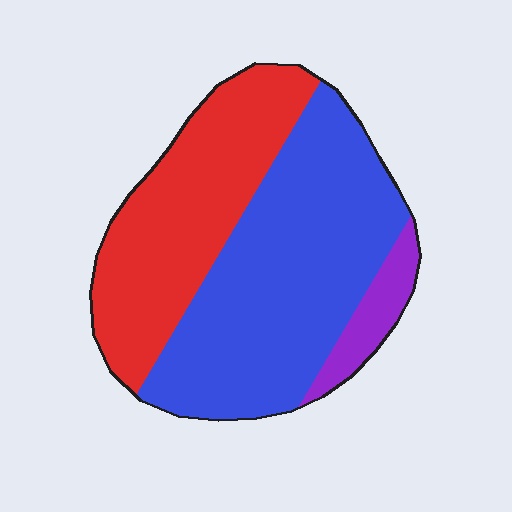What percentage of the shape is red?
Red covers around 40% of the shape.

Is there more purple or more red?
Red.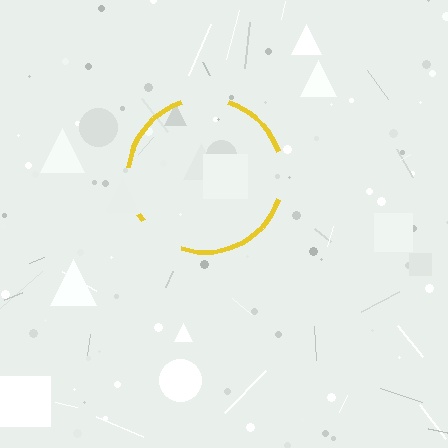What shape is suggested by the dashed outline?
The dashed outline suggests a circle.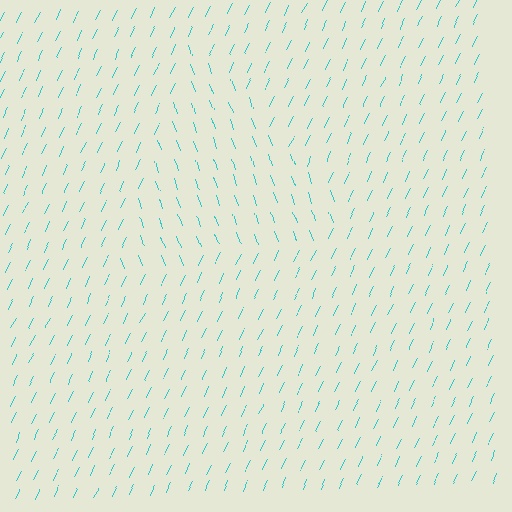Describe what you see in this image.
The image is filled with small cyan line segments. A triangle region in the image has lines oriented differently from the surrounding lines, creating a visible texture boundary.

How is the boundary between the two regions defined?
The boundary is defined purely by a change in line orientation (approximately 45 degrees difference). All lines are the same color and thickness.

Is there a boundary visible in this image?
Yes, there is a texture boundary formed by a change in line orientation.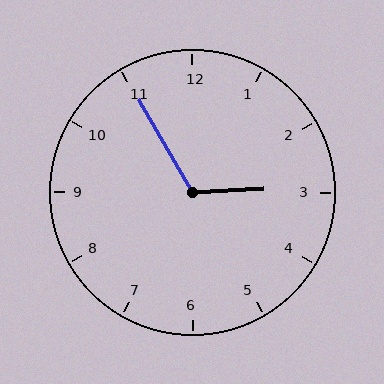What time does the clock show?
2:55.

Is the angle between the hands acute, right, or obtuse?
It is obtuse.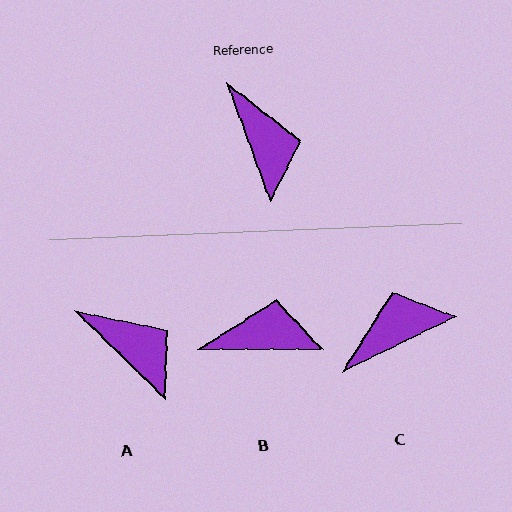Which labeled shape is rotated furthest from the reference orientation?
C, about 96 degrees away.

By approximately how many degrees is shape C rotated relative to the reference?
Approximately 96 degrees counter-clockwise.